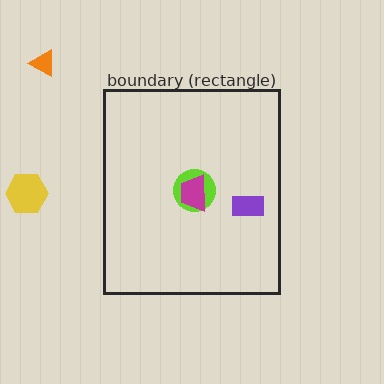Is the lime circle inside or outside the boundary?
Inside.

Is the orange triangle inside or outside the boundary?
Outside.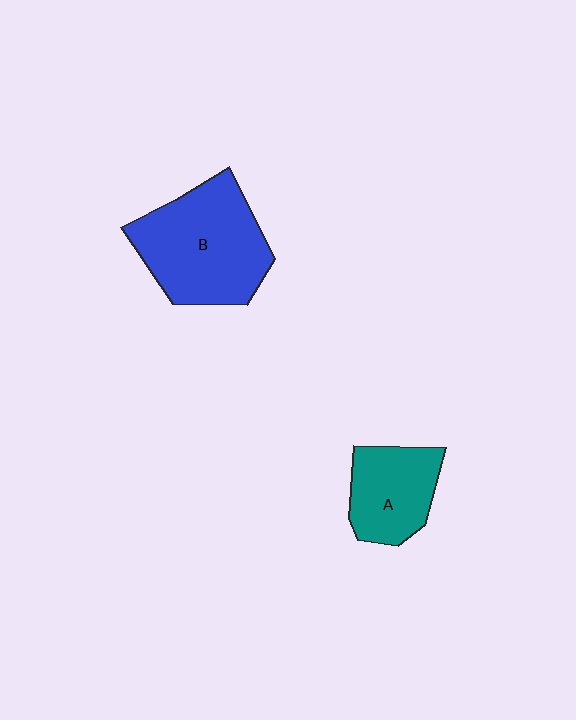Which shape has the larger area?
Shape B (blue).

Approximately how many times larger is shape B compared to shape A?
Approximately 1.7 times.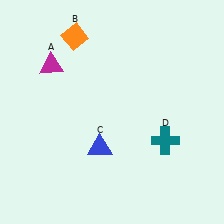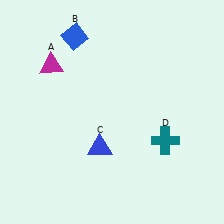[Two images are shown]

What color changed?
The diamond (B) changed from orange in Image 1 to blue in Image 2.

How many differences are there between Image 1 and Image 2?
There is 1 difference between the two images.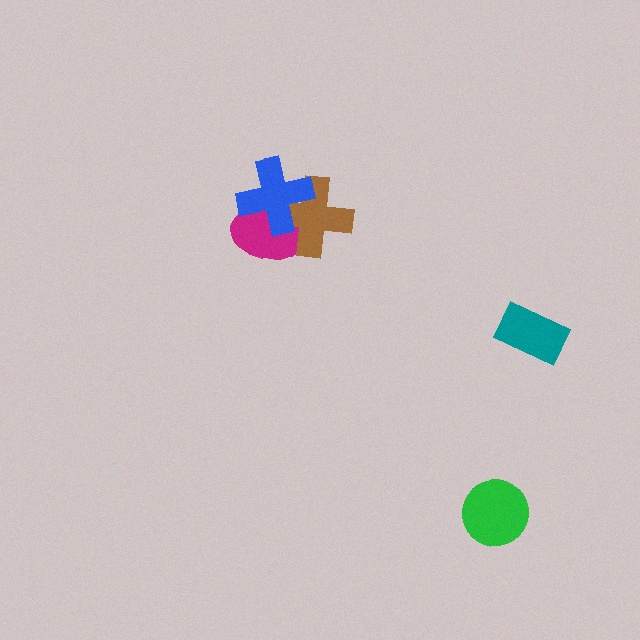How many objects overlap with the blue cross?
2 objects overlap with the blue cross.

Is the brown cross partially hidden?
Yes, it is partially covered by another shape.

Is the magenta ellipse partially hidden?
Yes, it is partially covered by another shape.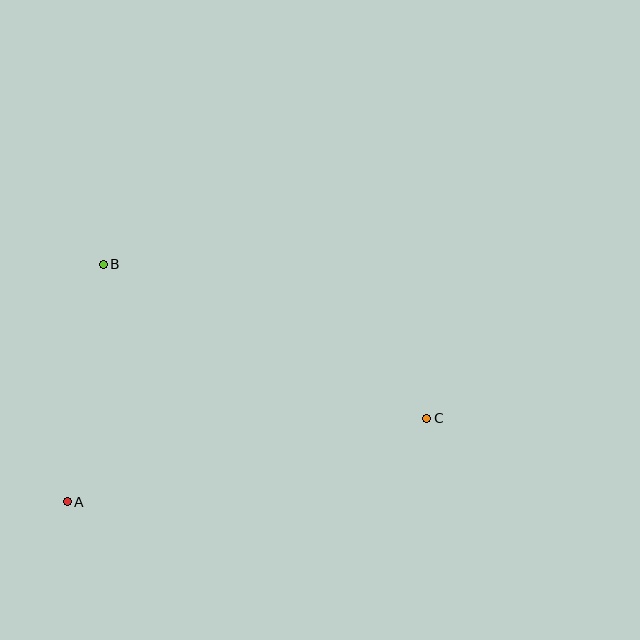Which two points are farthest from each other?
Points A and C are farthest from each other.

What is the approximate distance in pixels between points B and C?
The distance between B and C is approximately 358 pixels.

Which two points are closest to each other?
Points A and B are closest to each other.